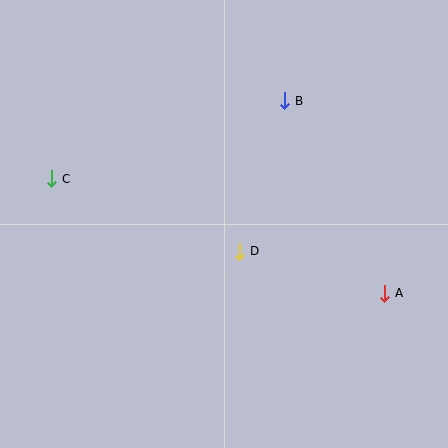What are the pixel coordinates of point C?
Point C is at (52, 179).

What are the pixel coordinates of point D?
Point D is at (240, 251).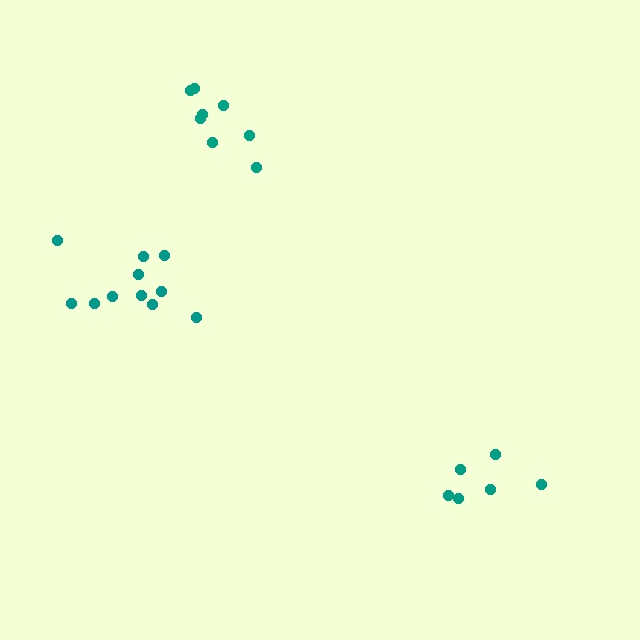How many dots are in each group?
Group 1: 11 dots, Group 2: 8 dots, Group 3: 6 dots (25 total).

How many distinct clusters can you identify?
There are 3 distinct clusters.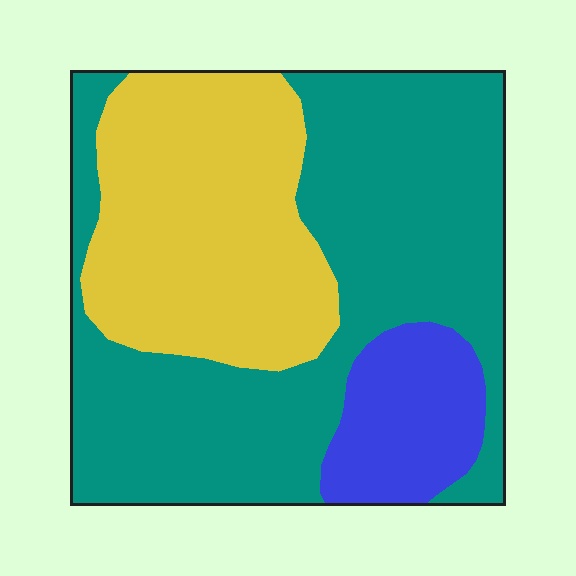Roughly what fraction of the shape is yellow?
Yellow takes up between a quarter and a half of the shape.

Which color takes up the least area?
Blue, at roughly 10%.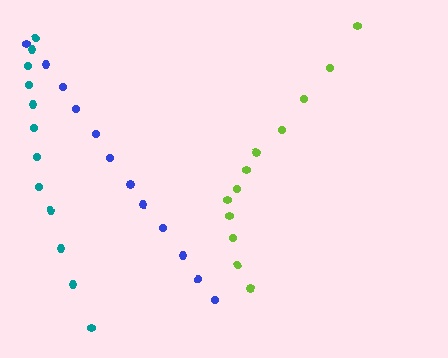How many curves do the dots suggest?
There are 3 distinct paths.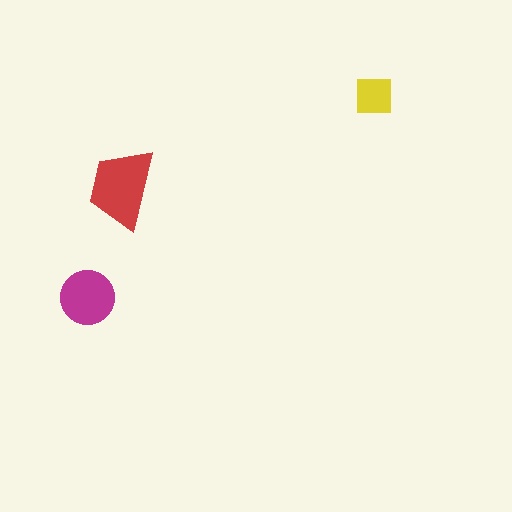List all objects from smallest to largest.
The yellow square, the magenta circle, the red trapezoid.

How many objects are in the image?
There are 3 objects in the image.